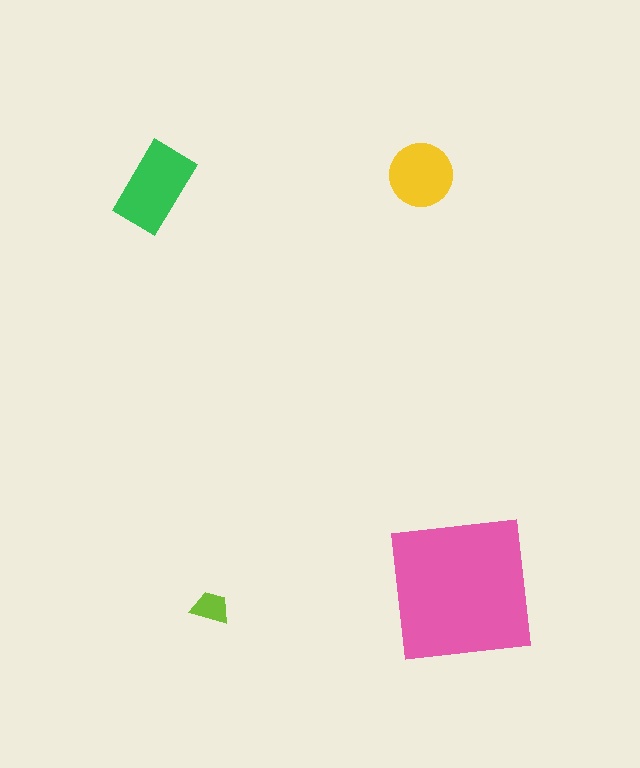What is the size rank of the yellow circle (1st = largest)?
3rd.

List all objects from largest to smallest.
The pink square, the green rectangle, the yellow circle, the lime trapezoid.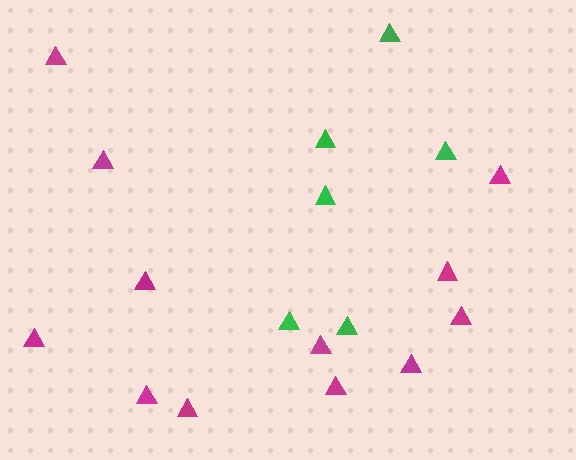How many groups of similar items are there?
There are 2 groups: one group of magenta triangles (12) and one group of green triangles (6).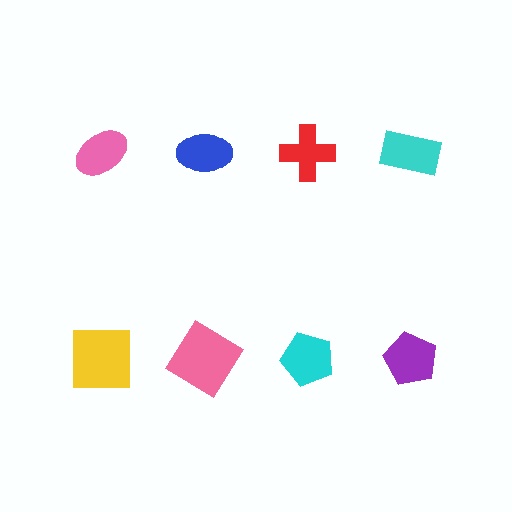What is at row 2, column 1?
A yellow square.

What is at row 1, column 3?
A red cross.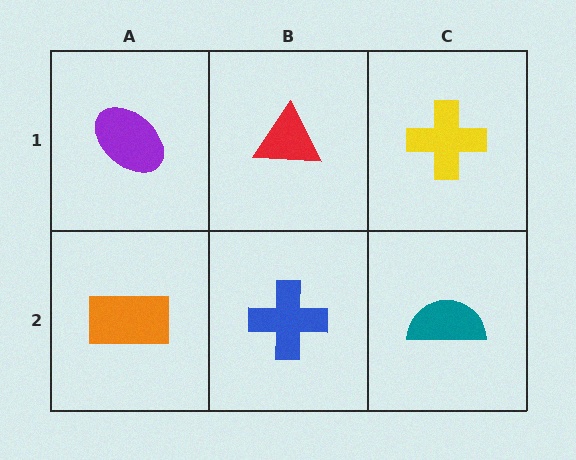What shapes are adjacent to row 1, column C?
A teal semicircle (row 2, column C), a red triangle (row 1, column B).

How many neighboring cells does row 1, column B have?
3.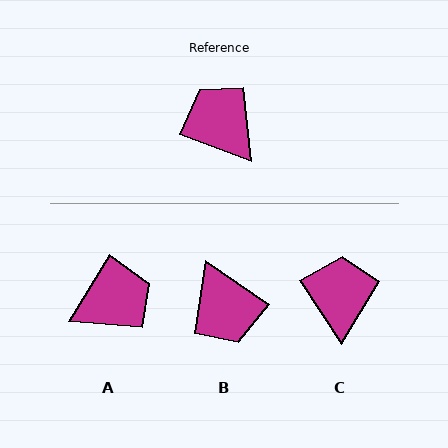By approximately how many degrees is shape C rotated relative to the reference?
Approximately 37 degrees clockwise.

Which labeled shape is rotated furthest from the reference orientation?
B, about 165 degrees away.